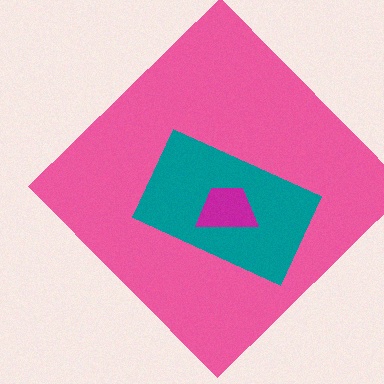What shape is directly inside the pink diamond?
The teal rectangle.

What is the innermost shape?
The magenta trapezoid.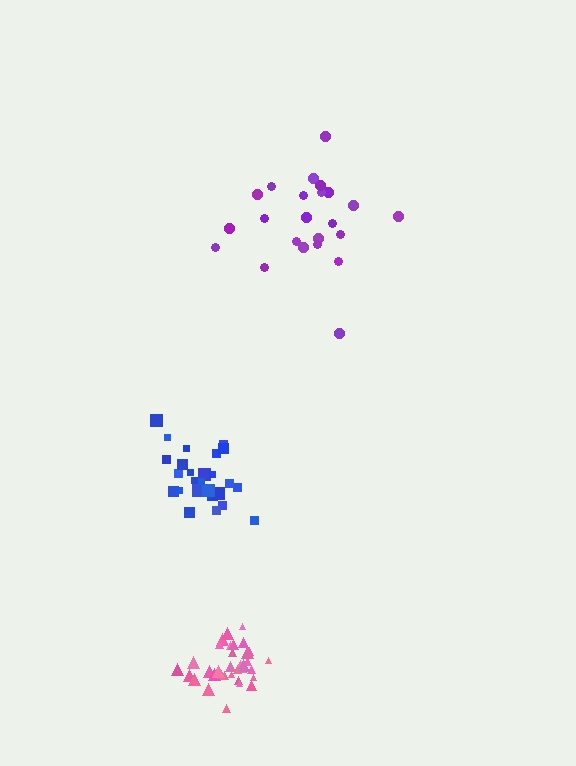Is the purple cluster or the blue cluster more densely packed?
Blue.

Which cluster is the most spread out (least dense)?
Purple.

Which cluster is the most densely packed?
Pink.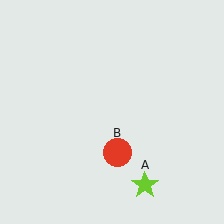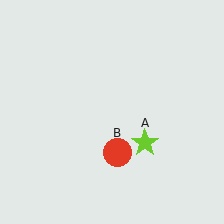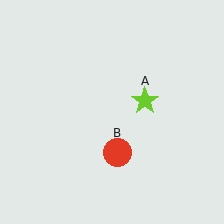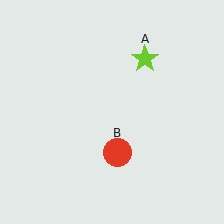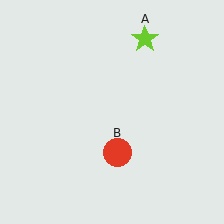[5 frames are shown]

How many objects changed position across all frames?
1 object changed position: lime star (object A).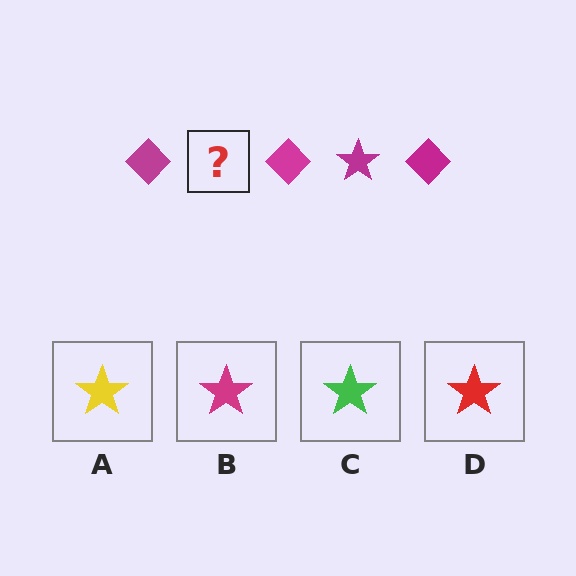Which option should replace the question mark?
Option B.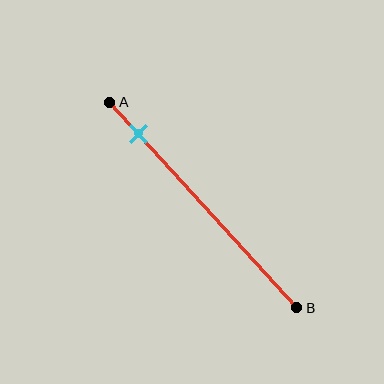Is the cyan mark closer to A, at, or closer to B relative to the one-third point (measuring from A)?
The cyan mark is closer to point A than the one-third point of segment AB.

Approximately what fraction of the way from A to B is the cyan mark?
The cyan mark is approximately 15% of the way from A to B.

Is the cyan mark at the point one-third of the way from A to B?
No, the mark is at about 15% from A, not at the 33% one-third point.